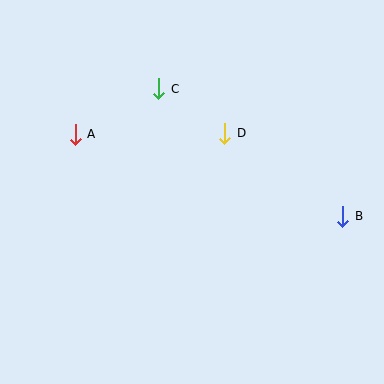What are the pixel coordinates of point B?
Point B is at (343, 216).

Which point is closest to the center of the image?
Point D at (225, 133) is closest to the center.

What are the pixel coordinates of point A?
Point A is at (75, 134).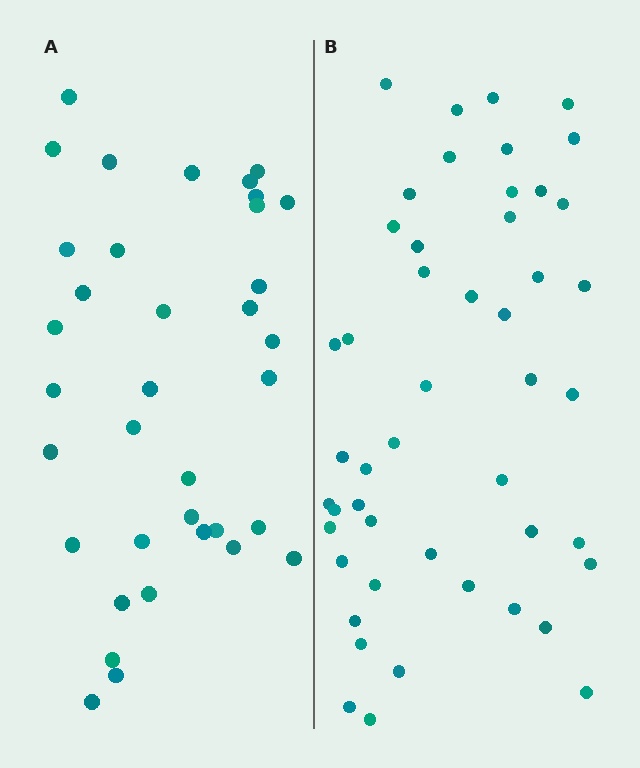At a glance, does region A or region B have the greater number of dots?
Region B (the right region) has more dots.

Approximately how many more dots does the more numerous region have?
Region B has roughly 12 or so more dots than region A.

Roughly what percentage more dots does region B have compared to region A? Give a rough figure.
About 35% more.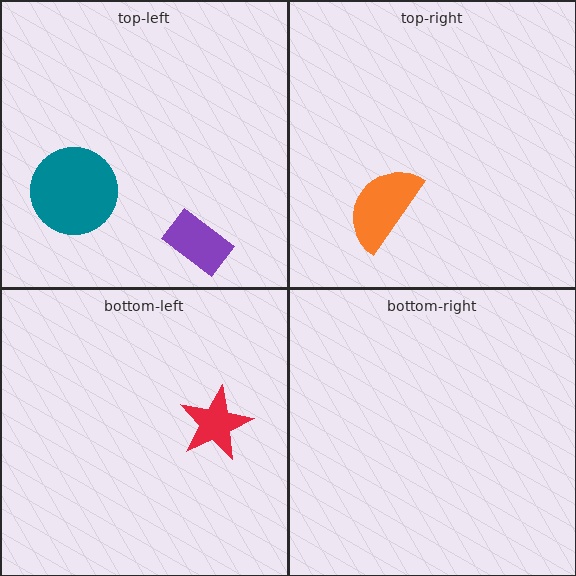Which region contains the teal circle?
The top-left region.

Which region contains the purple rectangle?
The top-left region.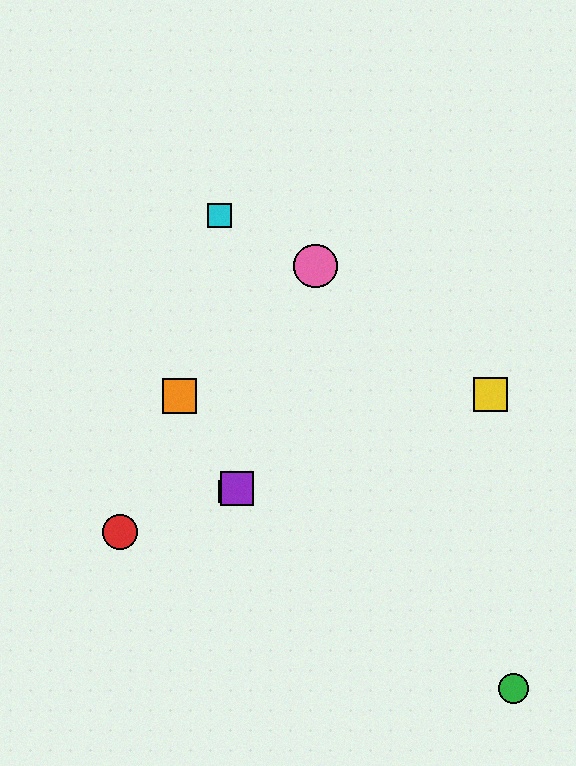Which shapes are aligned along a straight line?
The red circle, the blue square, the yellow square, the purple square are aligned along a straight line.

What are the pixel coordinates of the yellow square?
The yellow square is at (490, 395).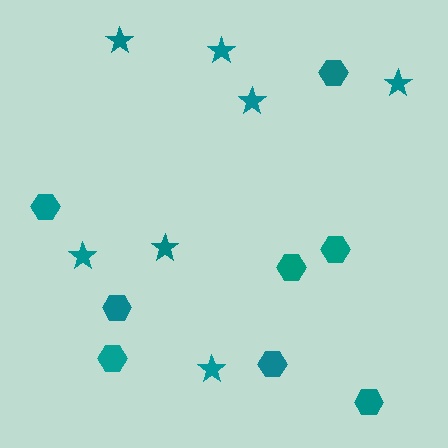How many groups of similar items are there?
There are 2 groups: one group of stars (7) and one group of hexagons (8).